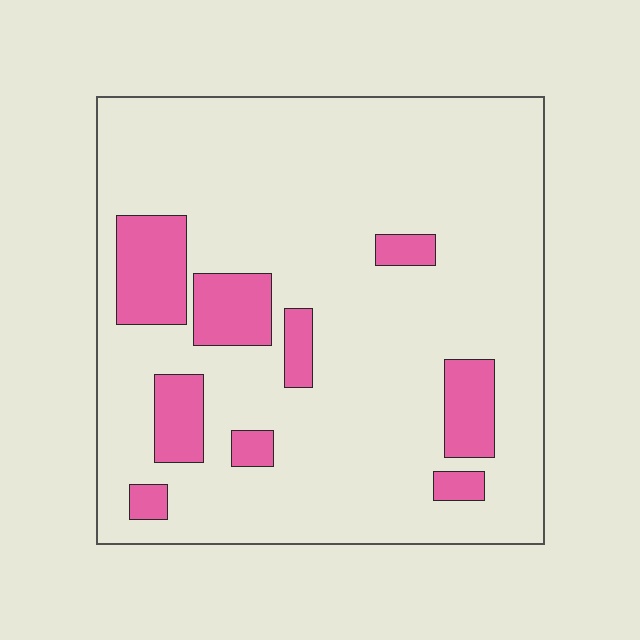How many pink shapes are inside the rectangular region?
9.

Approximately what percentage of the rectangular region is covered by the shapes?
Approximately 15%.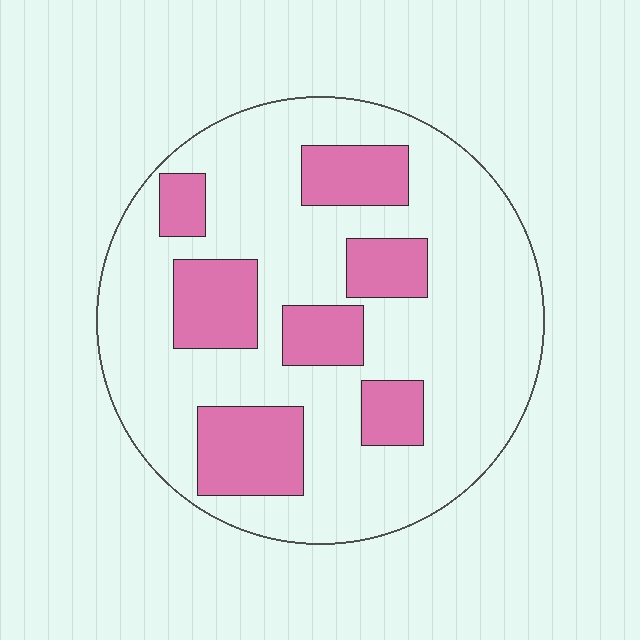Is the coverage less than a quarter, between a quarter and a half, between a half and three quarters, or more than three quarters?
Between a quarter and a half.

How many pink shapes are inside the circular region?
7.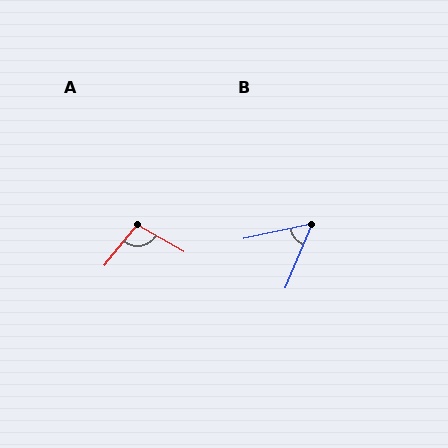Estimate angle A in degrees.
Approximately 99 degrees.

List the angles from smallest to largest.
B (55°), A (99°).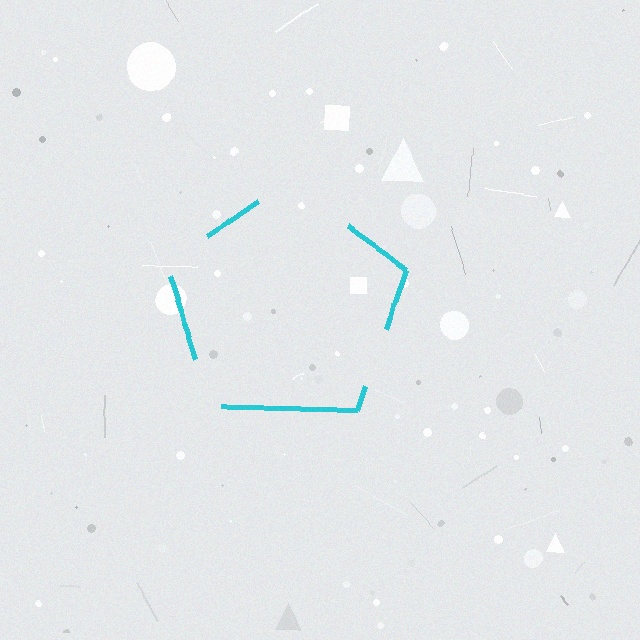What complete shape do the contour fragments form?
The contour fragments form a pentagon.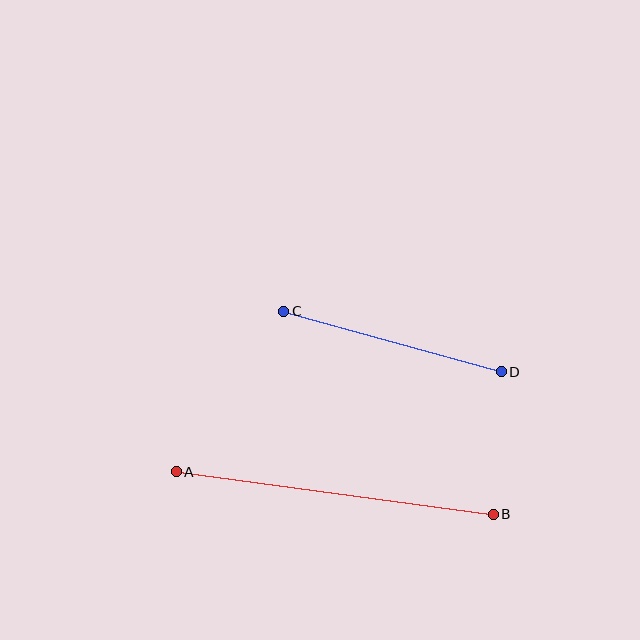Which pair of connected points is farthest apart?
Points A and B are farthest apart.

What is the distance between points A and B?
The distance is approximately 320 pixels.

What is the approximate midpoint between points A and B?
The midpoint is at approximately (335, 493) pixels.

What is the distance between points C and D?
The distance is approximately 226 pixels.